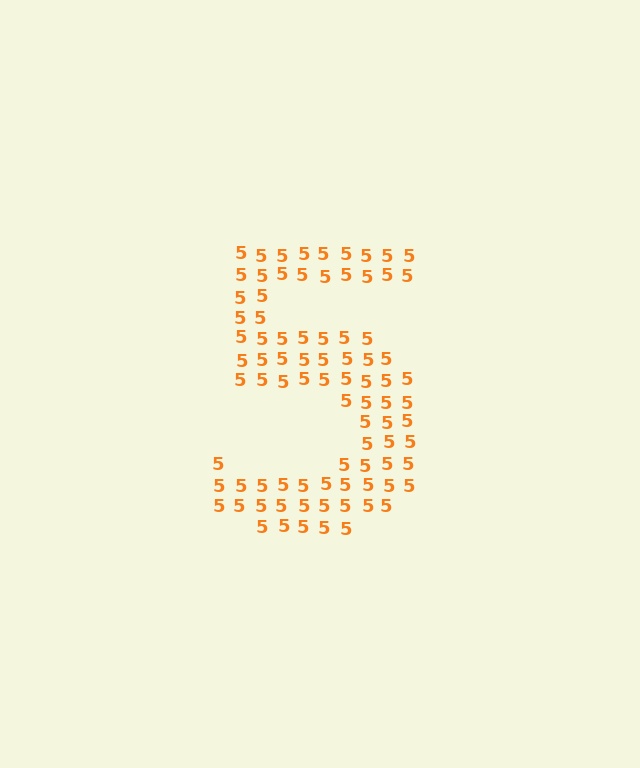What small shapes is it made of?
It is made of small digit 5's.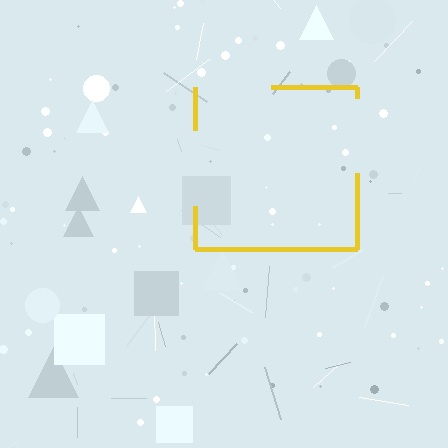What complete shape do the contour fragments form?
The contour fragments form a square.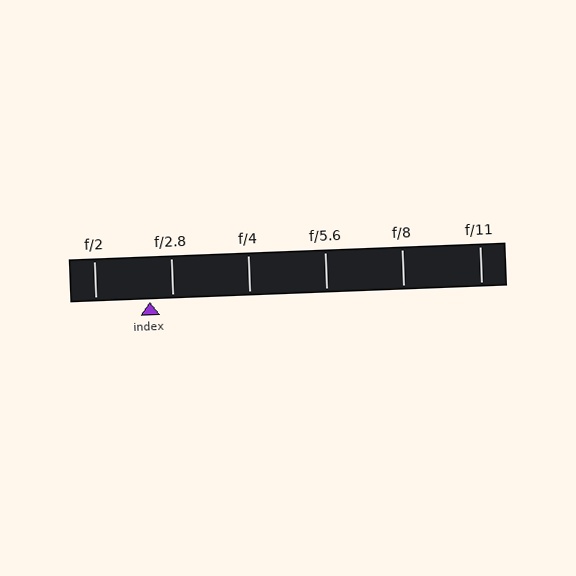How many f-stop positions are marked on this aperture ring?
There are 6 f-stop positions marked.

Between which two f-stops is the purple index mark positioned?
The index mark is between f/2 and f/2.8.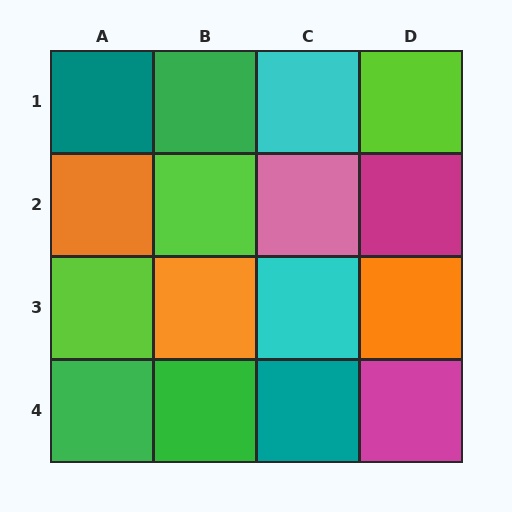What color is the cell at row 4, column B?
Green.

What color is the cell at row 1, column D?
Lime.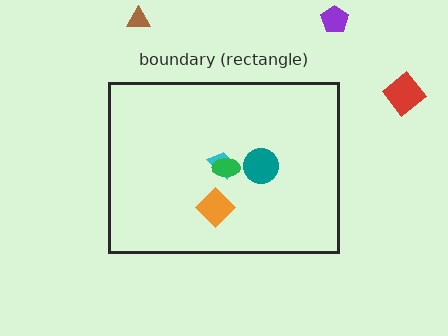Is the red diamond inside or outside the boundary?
Outside.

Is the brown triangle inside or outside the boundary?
Outside.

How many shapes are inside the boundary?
4 inside, 3 outside.